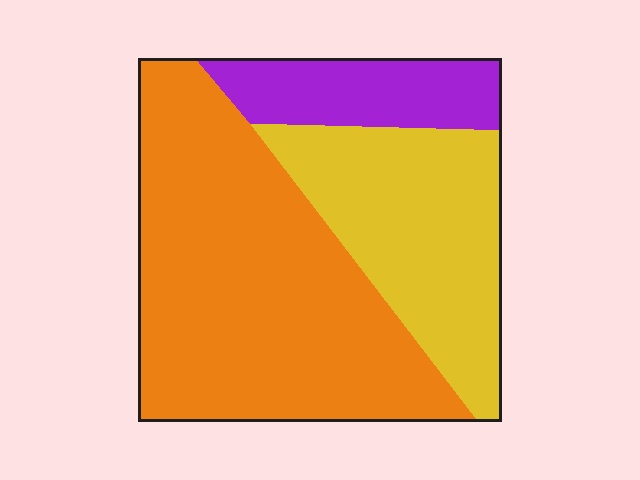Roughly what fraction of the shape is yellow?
Yellow takes up between a quarter and a half of the shape.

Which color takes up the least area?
Purple, at roughly 15%.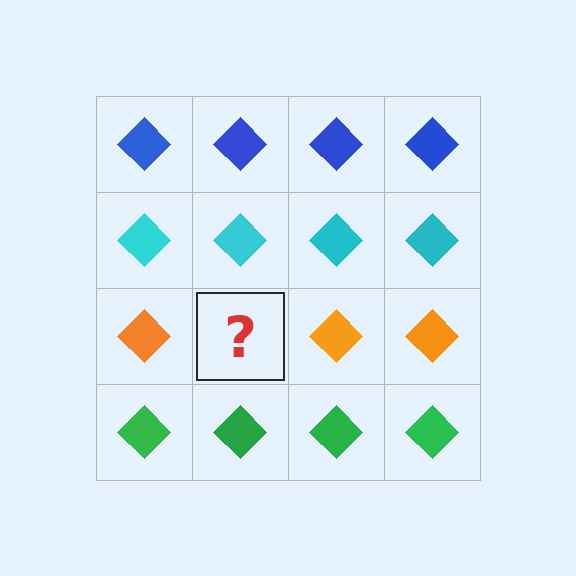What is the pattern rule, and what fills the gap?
The rule is that each row has a consistent color. The gap should be filled with an orange diamond.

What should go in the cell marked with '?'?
The missing cell should contain an orange diamond.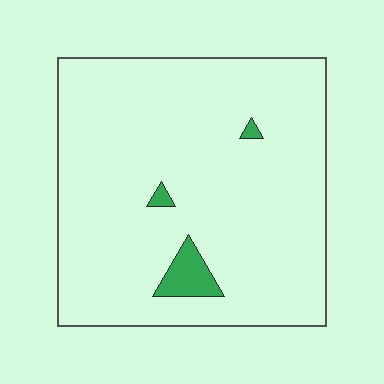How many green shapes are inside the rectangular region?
3.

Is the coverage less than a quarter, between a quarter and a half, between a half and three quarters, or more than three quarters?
Less than a quarter.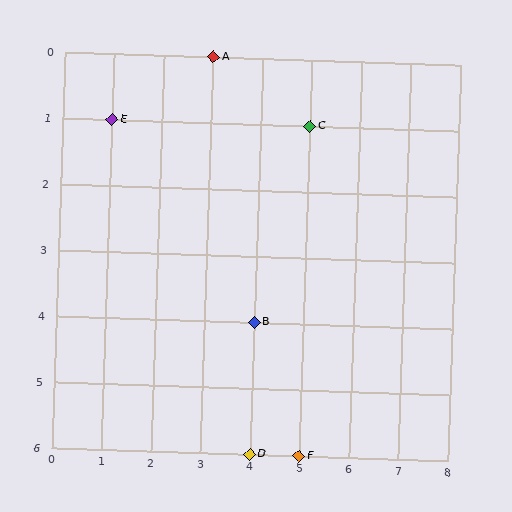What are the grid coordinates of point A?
Point A is at grid coordinates (3, 0).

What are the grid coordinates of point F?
Point F is at grid coordinates (5, 6).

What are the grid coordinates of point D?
Point D is at grid coordinates (4, 6).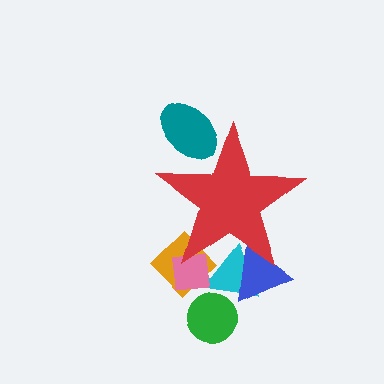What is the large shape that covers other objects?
A red star.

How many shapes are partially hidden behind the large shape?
5 shapes are partially hidden.